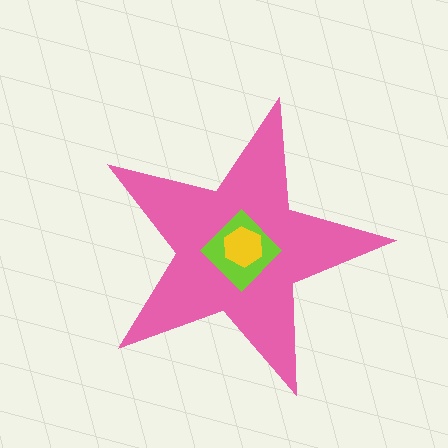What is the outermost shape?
The pink star.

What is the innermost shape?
The yellow hexagon.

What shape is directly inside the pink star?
The lime diamond.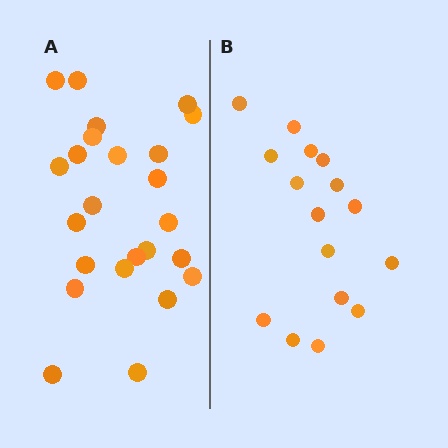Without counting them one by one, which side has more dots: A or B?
Region A (the left region) has more dots.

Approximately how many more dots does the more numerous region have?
Region A has roughly 8 or so more dots than region B.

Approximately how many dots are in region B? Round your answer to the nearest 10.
About 20 dots. (The exact count is 16, which rounds to 20.)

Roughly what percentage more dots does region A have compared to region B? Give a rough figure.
About 50% more.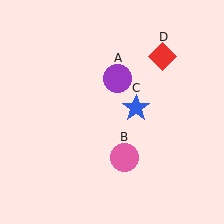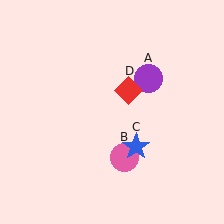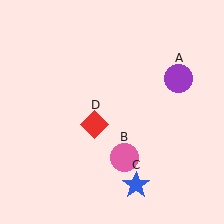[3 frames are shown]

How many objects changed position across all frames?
3 objects changed position: purple circle (object A), blue star (object C), red diamond (object D).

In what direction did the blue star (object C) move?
The blue star (object C) moved down.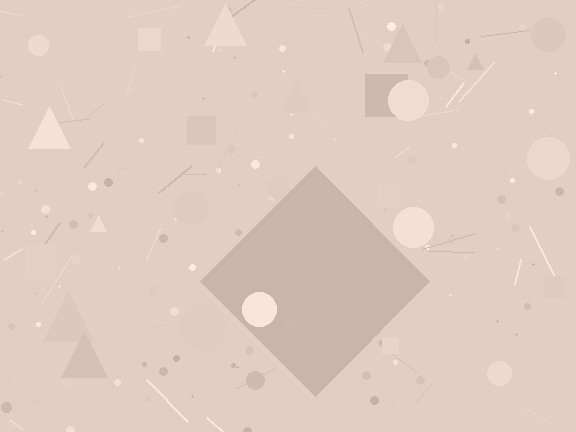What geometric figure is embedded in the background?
A diamond is embedded in the background.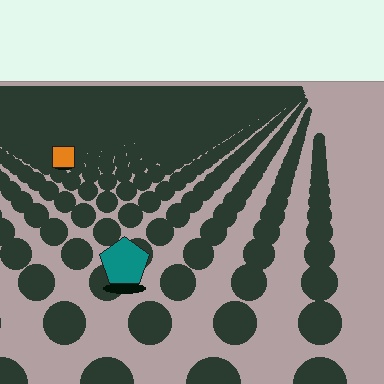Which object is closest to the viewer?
The teal pentagon is closest. The texture marks near it are larger and more spread out.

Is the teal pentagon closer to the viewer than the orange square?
Yes. The teal pentagon is closer — you can tell from the texture gradient: the ground texture is coarser near it.